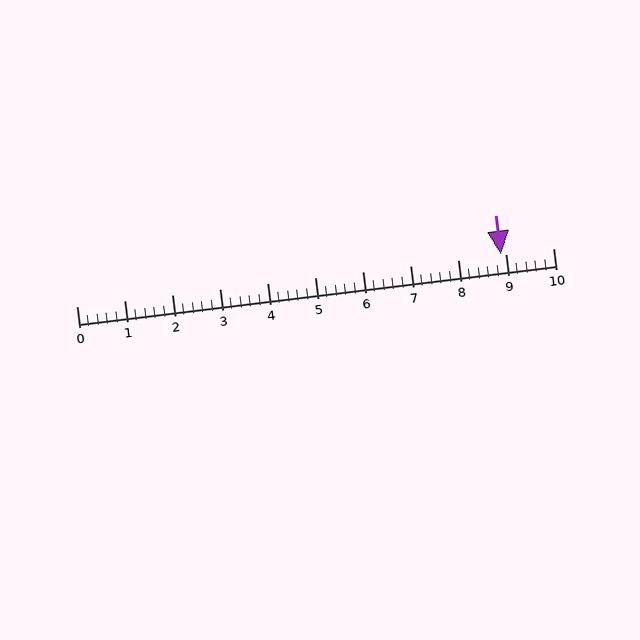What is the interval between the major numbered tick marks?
The major tick marks are spaced 1 units apart.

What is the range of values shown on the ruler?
The ruler shows values from 0 to 10.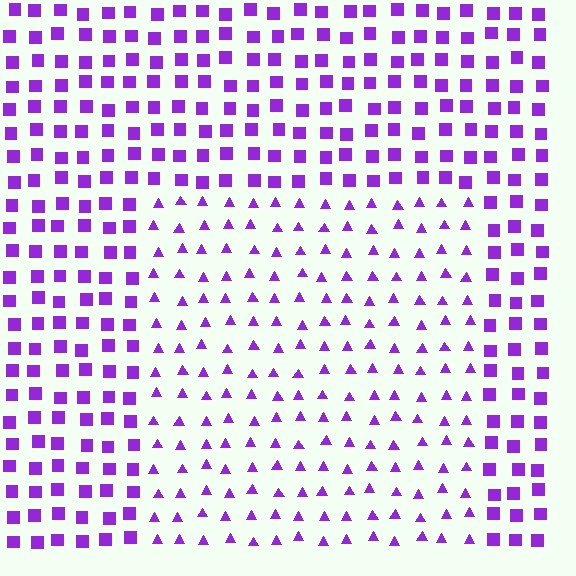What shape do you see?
I see a rectangle.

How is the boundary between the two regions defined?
The boundary is defined by a change in element shape: triangles inside vs. squares outside. All elements share the same color and spacing.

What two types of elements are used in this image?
The image uses triangles inside the rectangle region and squares outside it.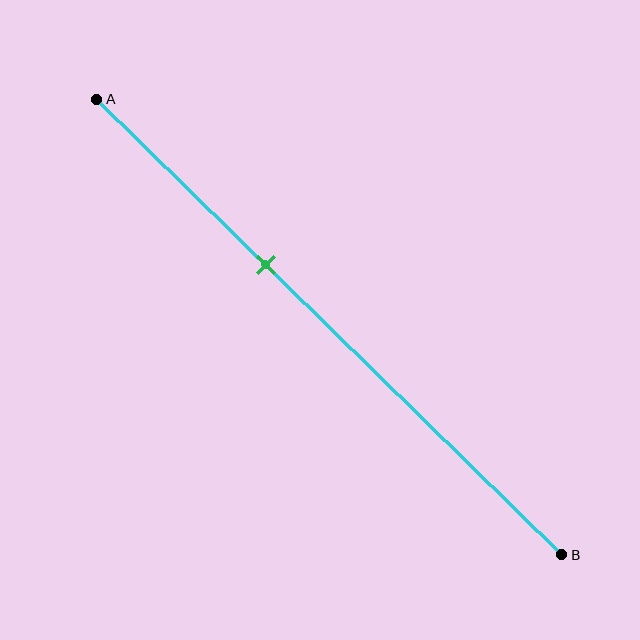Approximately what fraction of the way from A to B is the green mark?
The green mark is approximately 35% of the way from A to B.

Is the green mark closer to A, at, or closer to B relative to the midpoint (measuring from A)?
The green mark is closer to point A than the midpoint of segment AB.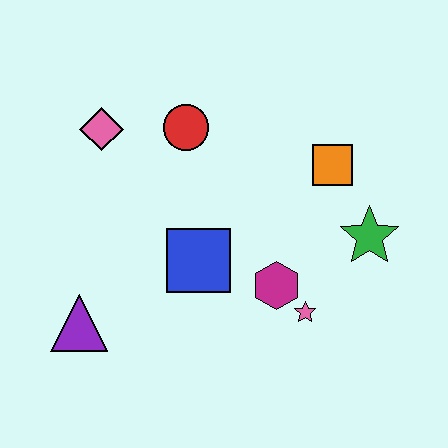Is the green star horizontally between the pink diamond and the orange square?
No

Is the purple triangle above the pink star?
No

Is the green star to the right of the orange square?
Yes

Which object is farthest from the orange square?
The purple triangle is farthest from the orange square.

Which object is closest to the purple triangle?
The blue square is closest to the purple triangle.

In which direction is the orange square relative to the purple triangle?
The orange square is to the right of the purple triangle.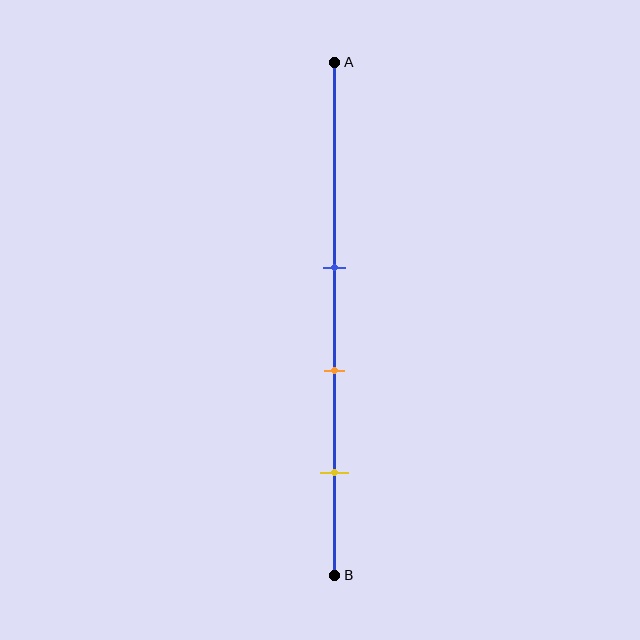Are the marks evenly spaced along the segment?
Yes, the marks are approximately evenly spaced.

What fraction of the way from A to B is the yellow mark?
The yellow mark is approximately 80% (0.8) of the way from A to B.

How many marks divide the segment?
There are 3 marks dividing the segment.